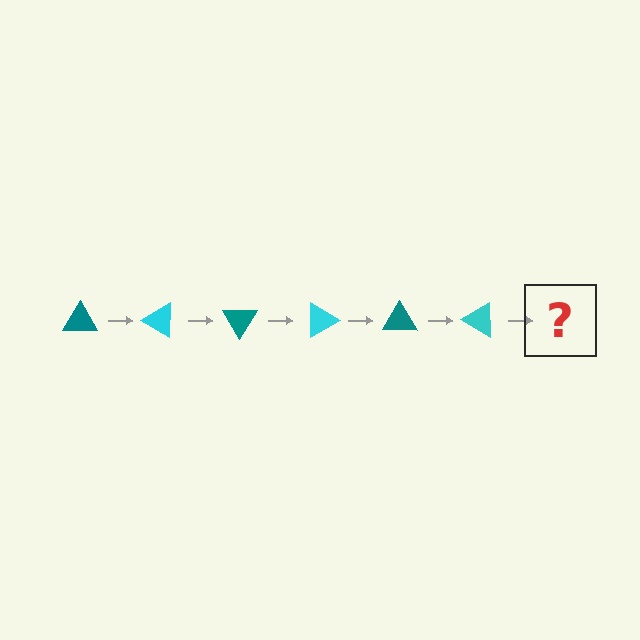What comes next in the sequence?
The next element should be a teal triangle, rotated 180 degrees from the start.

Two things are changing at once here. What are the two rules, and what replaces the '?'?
The two rules are that it rotates 30 degrees each step and the color cycles through teal and cyan. The '?' should be a teal triangle, rotated 180 degrees from the start.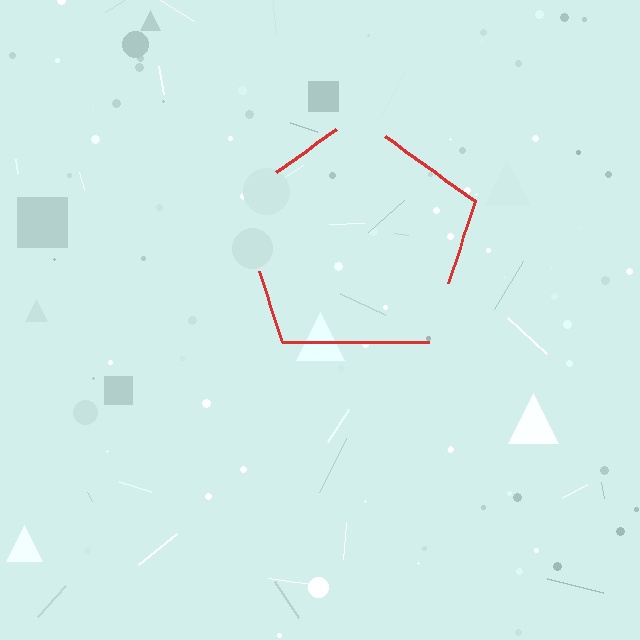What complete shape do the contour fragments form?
The contour fragments form a pentagon.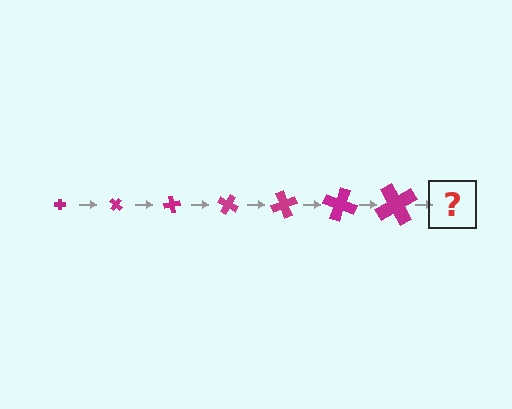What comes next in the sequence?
The next element should be a cross, larger than the previous one and rotated 280 degrees from the start.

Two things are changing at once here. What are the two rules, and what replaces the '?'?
The two rules are that the cross grows larger each step and it rotates 40 degrees each step. The '?' should be a cross, larger than the previous one and rotated 280 degrees from the start.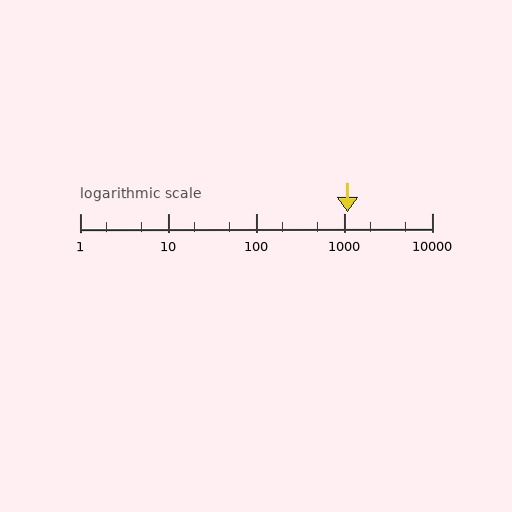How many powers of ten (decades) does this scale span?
The scale spans 4 decades, from 1 to 10000.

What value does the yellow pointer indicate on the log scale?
The pointer indicates approximately 1100.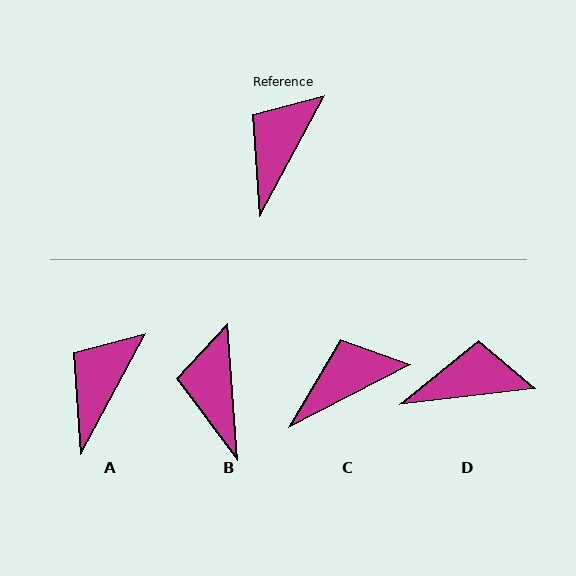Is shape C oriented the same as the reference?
No, it is off by about 35 degrees.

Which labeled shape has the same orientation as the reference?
A.